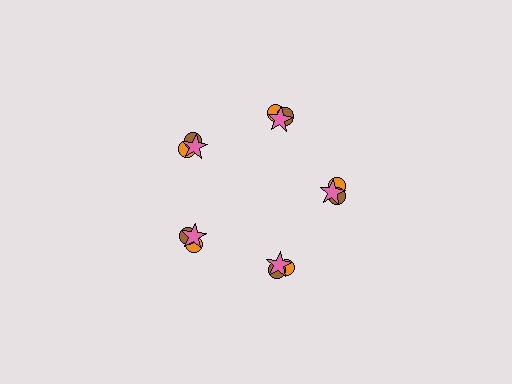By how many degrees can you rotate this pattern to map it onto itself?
The pattern maps onto itself every 72 degrees of rotation.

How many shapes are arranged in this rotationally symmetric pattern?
There are 15 shapes, arranged in 5 groups of 3.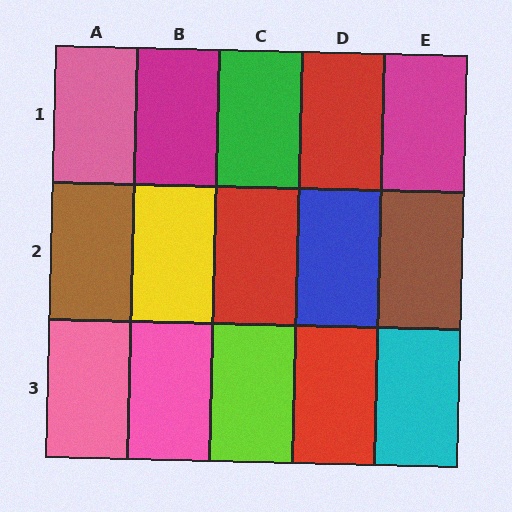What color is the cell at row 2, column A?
Brown.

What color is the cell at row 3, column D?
Red.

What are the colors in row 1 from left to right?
Pink, magenta, green, red, magenta.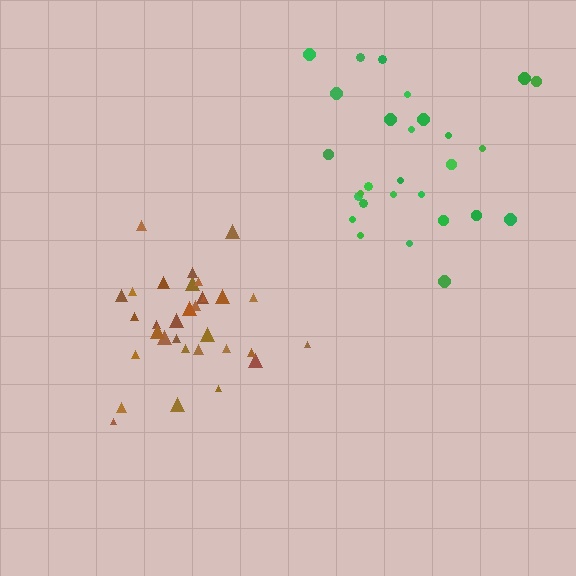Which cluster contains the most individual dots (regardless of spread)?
Brown (32).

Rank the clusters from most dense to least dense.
brown, green.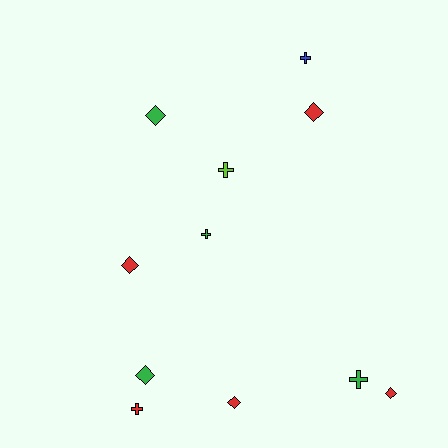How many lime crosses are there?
There is 1 lime cross.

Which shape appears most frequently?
Diamond, with 6 objects.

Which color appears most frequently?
Red, with 5 objects.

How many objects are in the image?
There are 11 objects.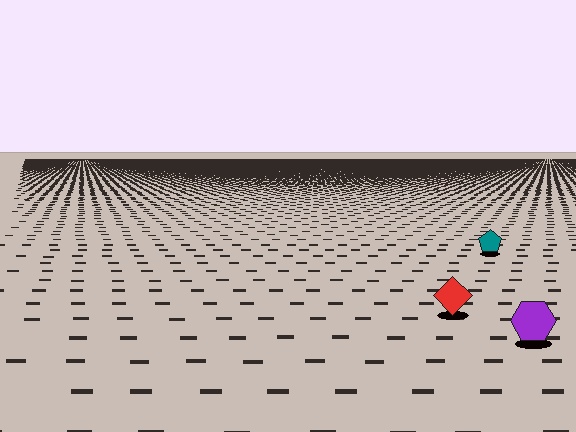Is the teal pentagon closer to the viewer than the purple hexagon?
No. The purple hexagon is closer — you can tell from the texture gradient: the ground texture is coarser near it.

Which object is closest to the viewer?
The purple hexagon is closest. The texture marks near it are larger and more spread out.